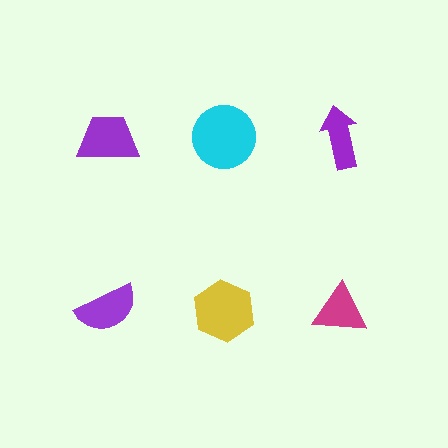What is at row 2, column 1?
A purple semicircle.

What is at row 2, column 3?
A magenta triangle.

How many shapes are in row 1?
3 shapes.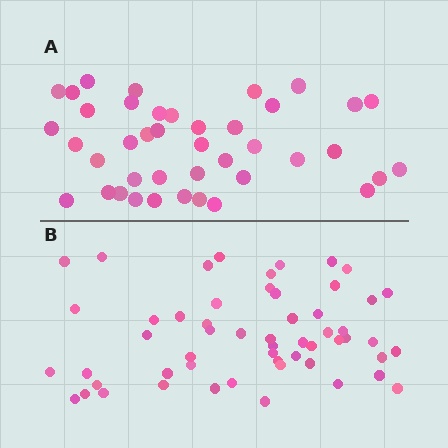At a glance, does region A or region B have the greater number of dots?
Region B (the bottom region) has more dots.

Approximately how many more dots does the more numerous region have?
Region B has approximately 15 more dots than region A.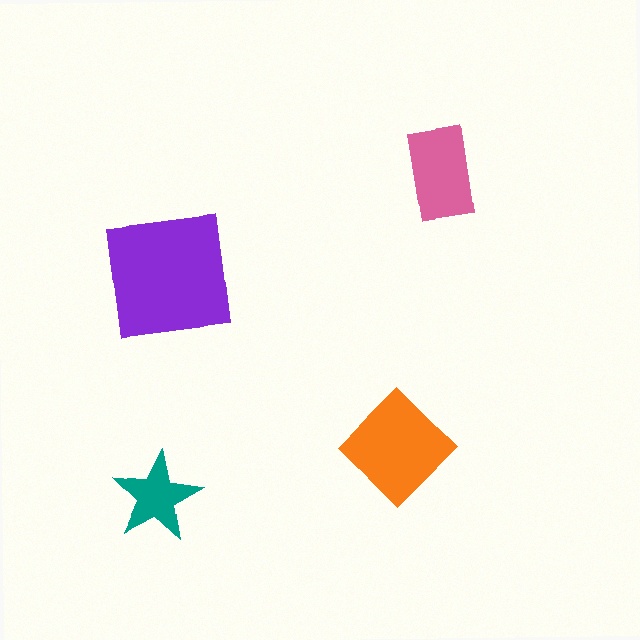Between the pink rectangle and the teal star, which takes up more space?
The pink rectangle.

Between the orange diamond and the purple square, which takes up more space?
The purple square.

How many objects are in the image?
There are 4 objects in the image.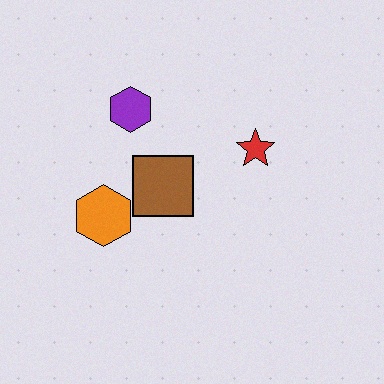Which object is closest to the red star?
The brown square is closest to the red star.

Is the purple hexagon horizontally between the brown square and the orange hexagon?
Yes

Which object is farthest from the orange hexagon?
The red star is farthest from the orange hexagon.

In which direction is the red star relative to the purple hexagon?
The red star is to the right of the purple hexagon.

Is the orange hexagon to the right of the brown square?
No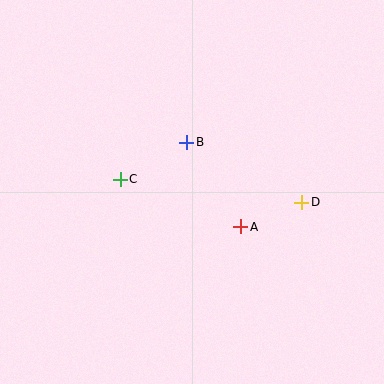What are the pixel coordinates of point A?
Point A is at (241, 227).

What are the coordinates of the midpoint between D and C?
The midpoint between D and C is at (211, 191).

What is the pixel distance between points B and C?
The distance between B and C is 76 pixels.